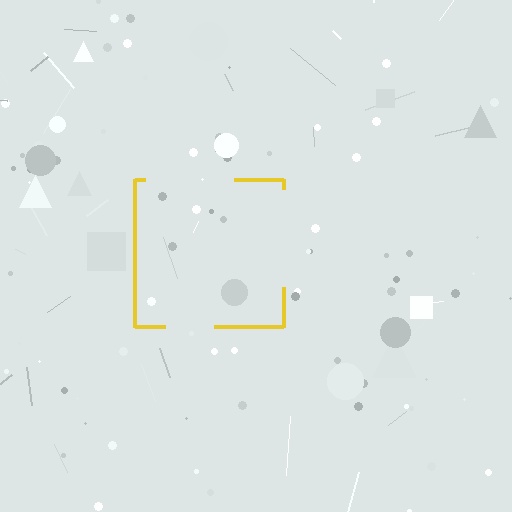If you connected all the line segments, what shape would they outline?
They would outline a square.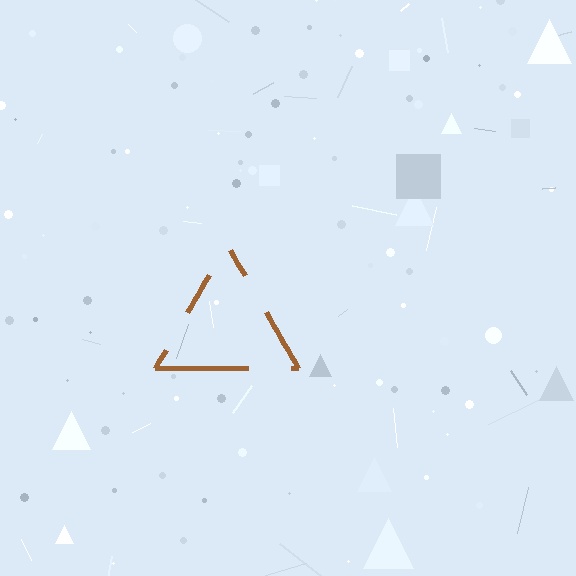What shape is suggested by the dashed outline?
The dashed outline suggests a triangle.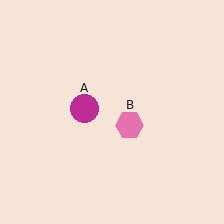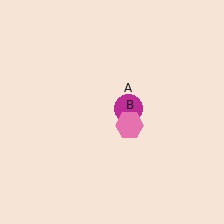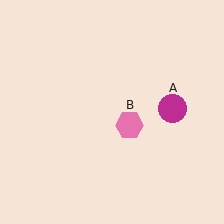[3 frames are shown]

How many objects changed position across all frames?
1 object changed position: magenta circle (object A).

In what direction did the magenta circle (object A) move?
The magenta circle (object A) moved right.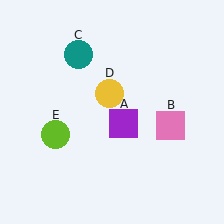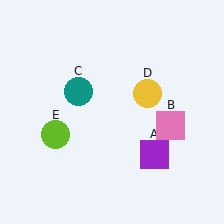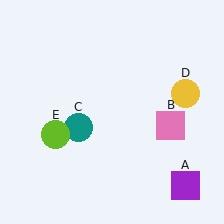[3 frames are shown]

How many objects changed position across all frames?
3 objects changed position: purple square (object A), teal circle (object C), yellow circle (object D).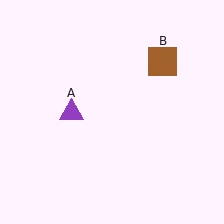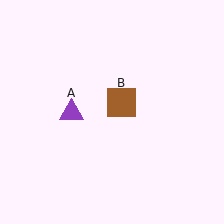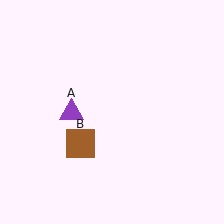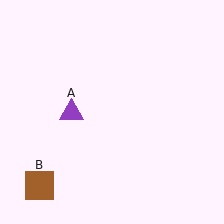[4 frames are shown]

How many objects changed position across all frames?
1 object changed position: brown square (object B).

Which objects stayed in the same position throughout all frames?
Purple triangle (object A) remained stationary.